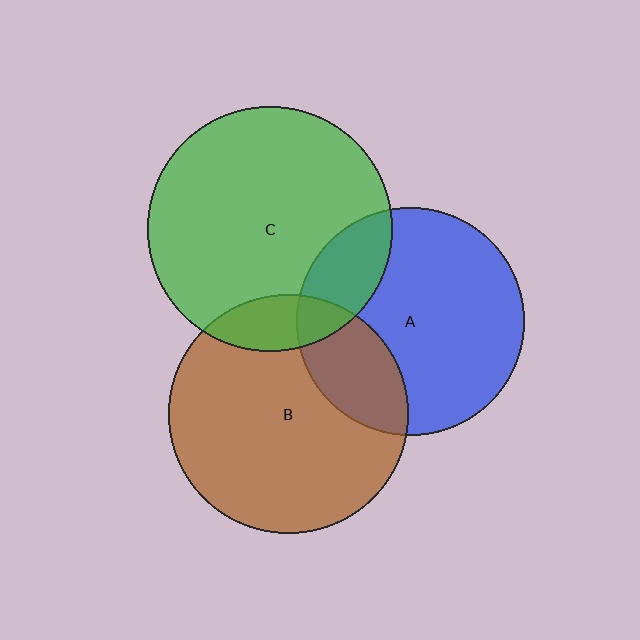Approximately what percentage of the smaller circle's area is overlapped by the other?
Approximately 15%.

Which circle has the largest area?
Circle C (green).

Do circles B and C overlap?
Yes.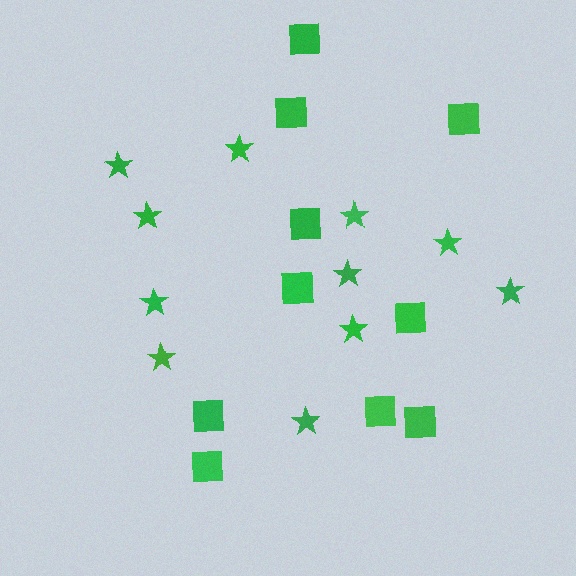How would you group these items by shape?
There are 2 groups: one group of squares (10) and one group of stars (11).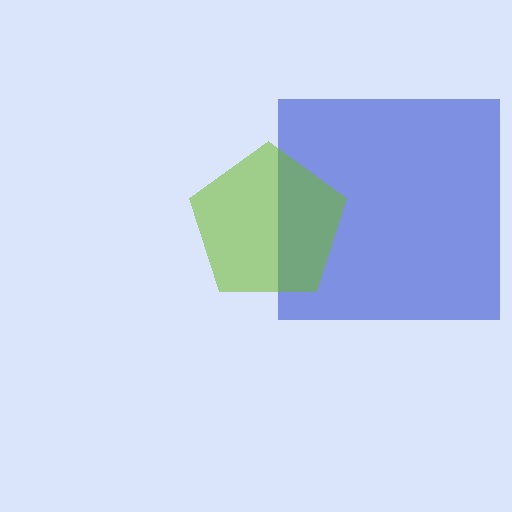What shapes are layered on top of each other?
The layered shapes are: a blue square, a lime pentagon.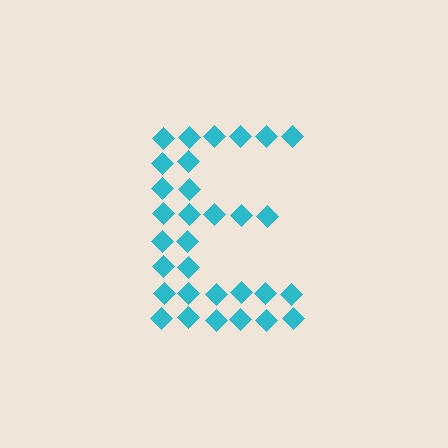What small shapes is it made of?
It is made of small diamonds.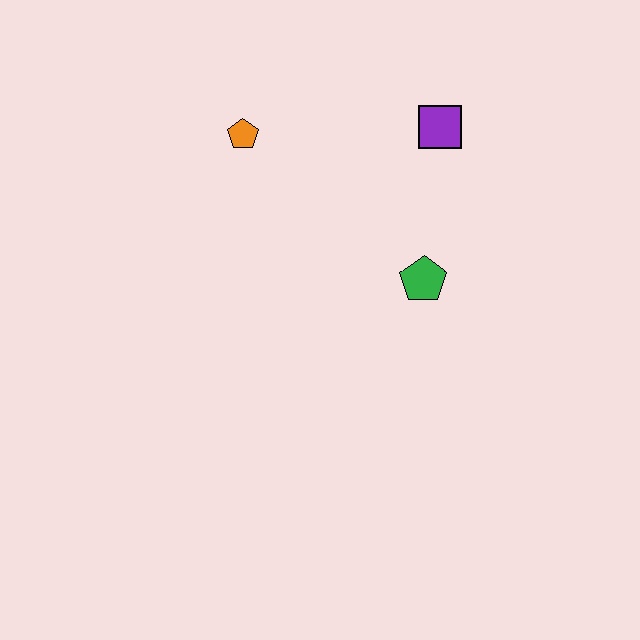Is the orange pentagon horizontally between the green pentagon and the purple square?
No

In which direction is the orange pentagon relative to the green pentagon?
The orange pentagon is to the left of the green pentagon.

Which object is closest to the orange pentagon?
The purple square is closest to the orange pentagon.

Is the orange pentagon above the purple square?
No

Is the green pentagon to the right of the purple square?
No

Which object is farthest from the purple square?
The orange pentagon is farthest from the purple square.